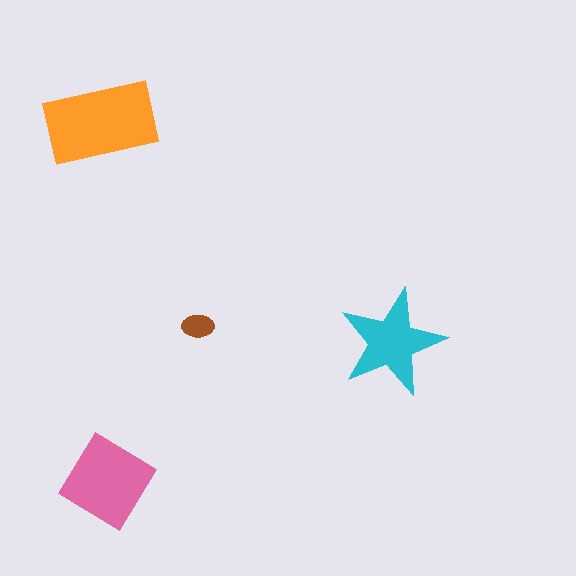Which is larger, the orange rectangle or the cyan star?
The orange rectangle.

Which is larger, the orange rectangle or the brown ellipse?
The orange rectangle.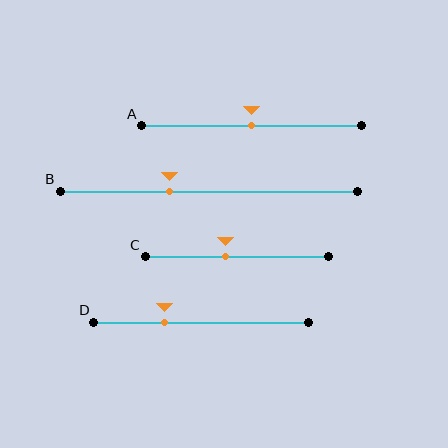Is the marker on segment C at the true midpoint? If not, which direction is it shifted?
No, the marker on segment C is shifted to the left by about 6% of the segment length.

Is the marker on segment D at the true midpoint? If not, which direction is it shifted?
No, the marker on segment D is shifted to the left by about 17% of the segment length.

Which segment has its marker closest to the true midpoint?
Segment A has its marker closest to the true midpoint.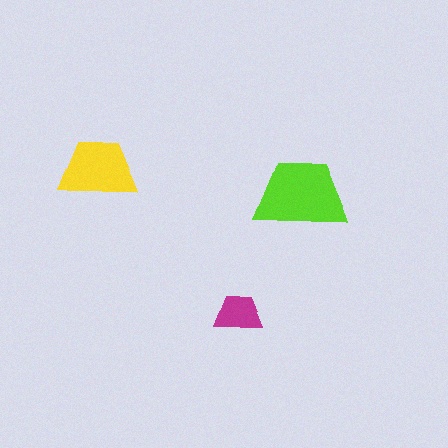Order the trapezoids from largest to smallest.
the lime one, the yellow one, the magenta one.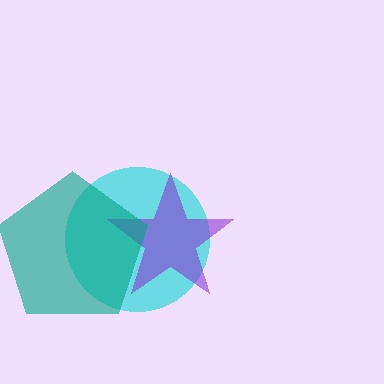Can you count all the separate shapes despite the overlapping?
Yes, there are 3 separate shapes.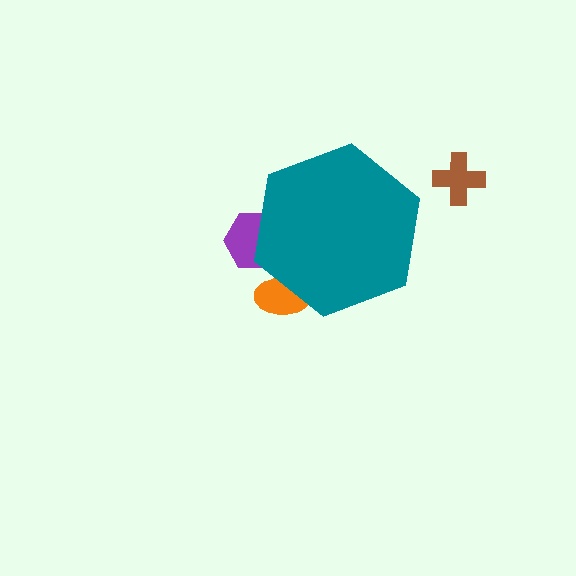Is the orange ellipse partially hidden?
Yes, the orange ellipse is partially hidden behind the teal hexagon.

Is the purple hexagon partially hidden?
Yes, the purple hexagon is partially hidden behind the teal hexagon.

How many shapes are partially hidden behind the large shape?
2 shapes are partially hidden.